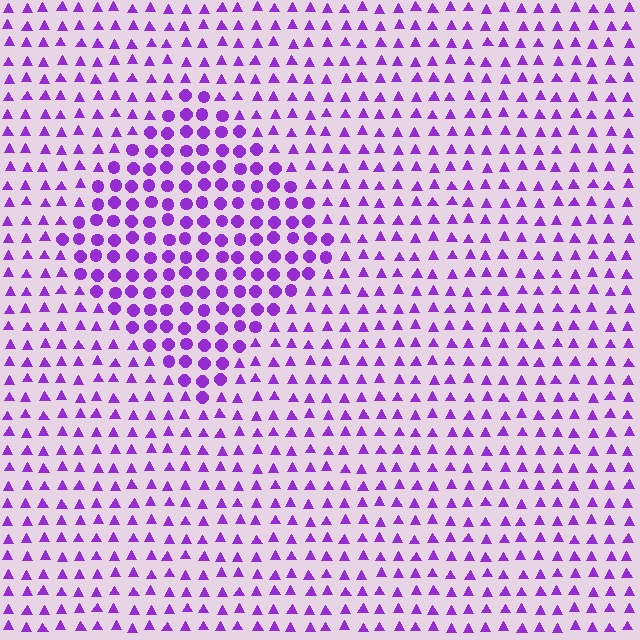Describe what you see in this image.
The image is filled with small purple elements arranged in a uniform grid. A diamond-shaped region contains circles, while the surrounding area contains triangles. The boundary is defined purely by the change in element shape.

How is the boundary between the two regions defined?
The boundary is defined by a change in element shape: circles inside vs. triangles outside. All elements share the same color and spacing.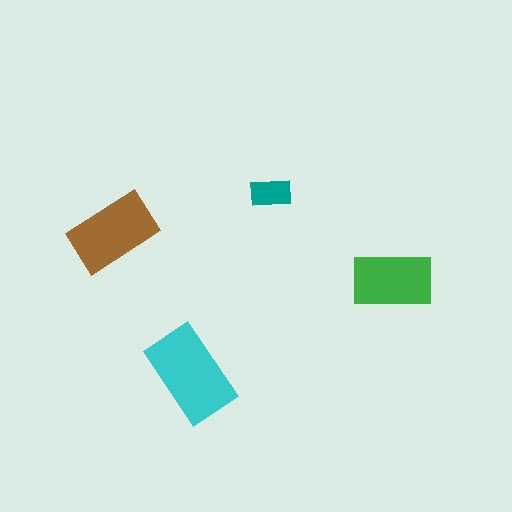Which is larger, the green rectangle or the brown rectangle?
The brown one.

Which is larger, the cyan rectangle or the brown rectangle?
The cyan one.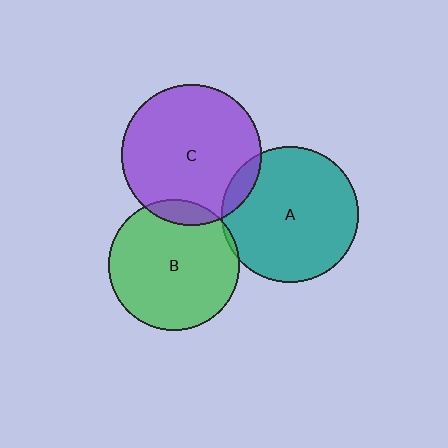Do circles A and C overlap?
Yes.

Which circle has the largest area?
Circle C (purple).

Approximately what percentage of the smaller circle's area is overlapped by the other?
Approximately 10%.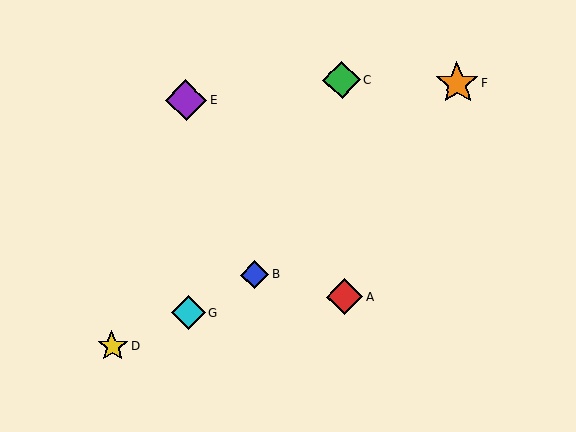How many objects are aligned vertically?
2 objects (E, G) are aligned vertically.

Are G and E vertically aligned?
Yes, both are at x≈189.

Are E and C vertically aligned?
No, E is at x≈186 and C is at x≈342.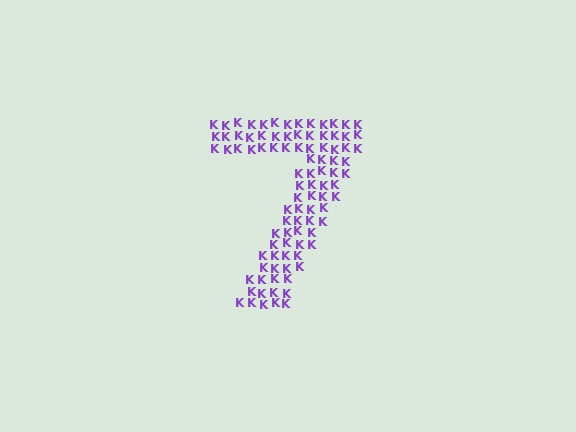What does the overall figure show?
The overall figure shows the digit 7.